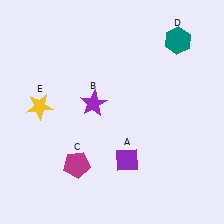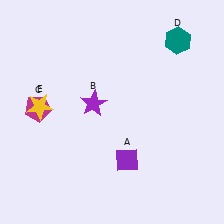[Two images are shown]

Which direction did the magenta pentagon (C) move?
The magenta pentagon (C) moved up.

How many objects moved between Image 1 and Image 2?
1 object moved between the two images.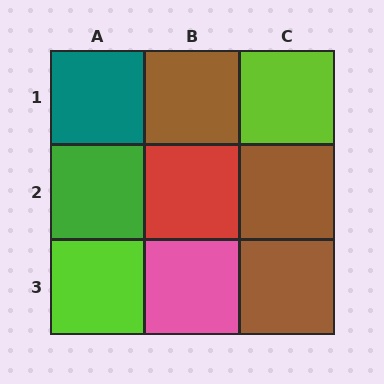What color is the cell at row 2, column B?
Red.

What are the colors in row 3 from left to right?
Lime, pink, brown.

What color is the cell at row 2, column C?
Brown.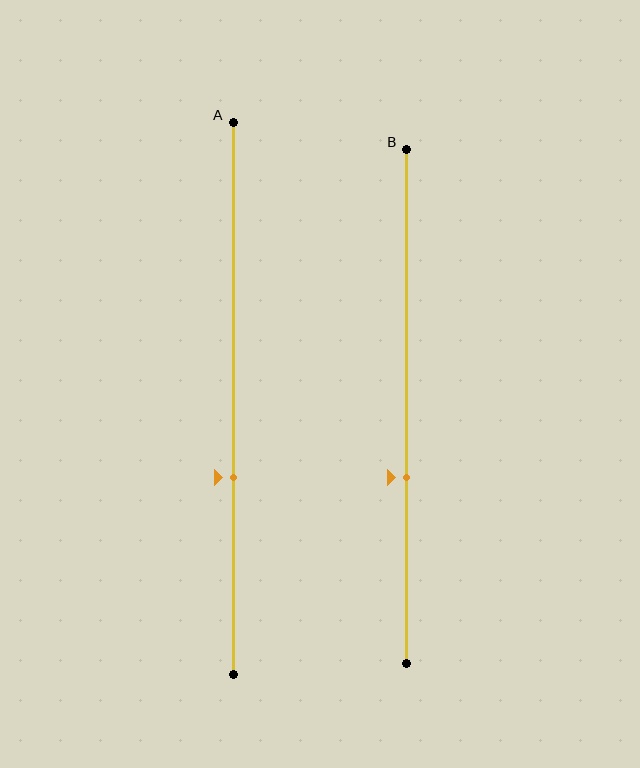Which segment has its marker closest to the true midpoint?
Segment B has its marker closest to the true midpoint.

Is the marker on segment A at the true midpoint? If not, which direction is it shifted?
No, the marker on segment A is shifted downward by about 14% of the segment length.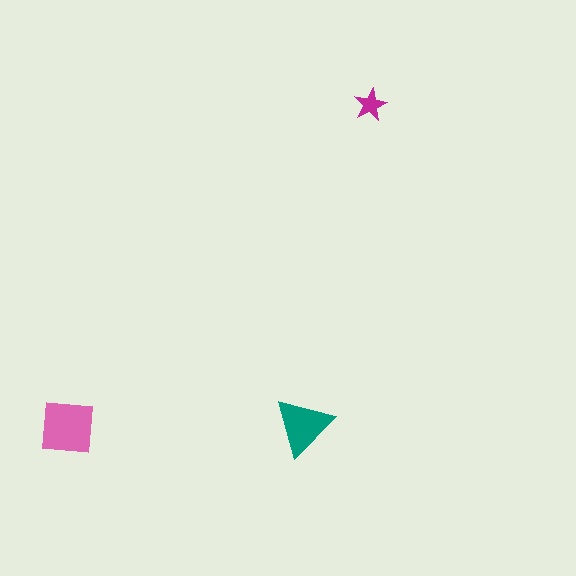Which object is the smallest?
The magenta star.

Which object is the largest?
The pink square.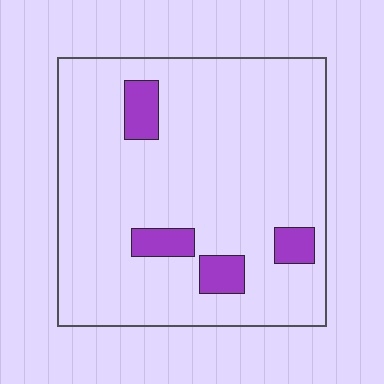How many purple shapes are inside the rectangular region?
4.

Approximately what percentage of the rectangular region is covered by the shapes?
Approximately 10%.